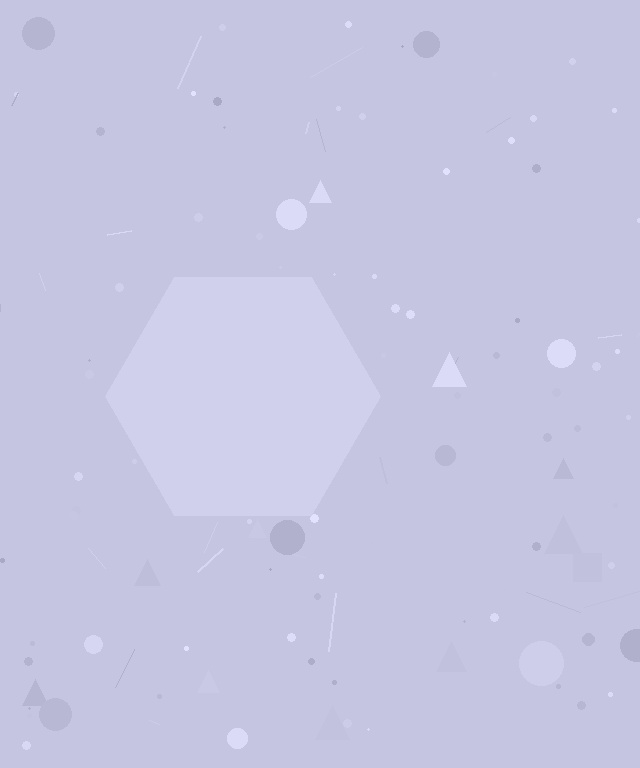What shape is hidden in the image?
A hexagon is hidden in the image.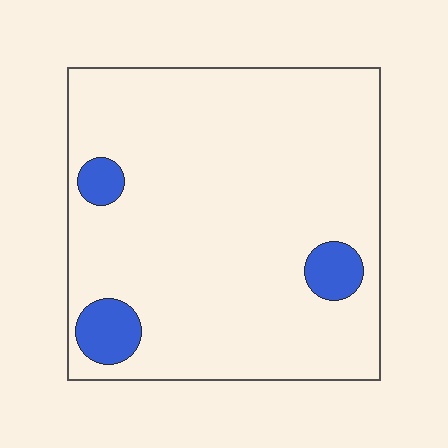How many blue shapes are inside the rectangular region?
3.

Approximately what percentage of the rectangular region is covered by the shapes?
Approximately 10%.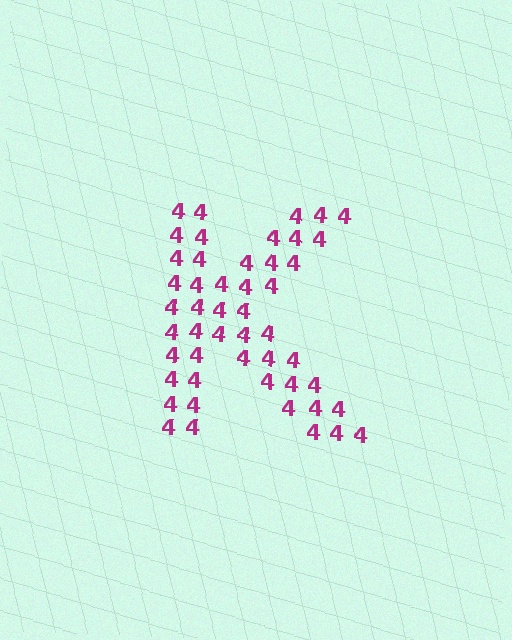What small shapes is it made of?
It is made of small digit 4's.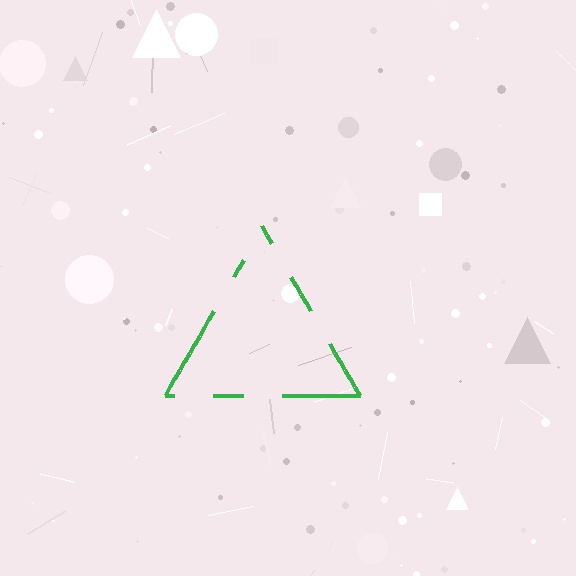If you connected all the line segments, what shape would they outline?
They would outline a triangle.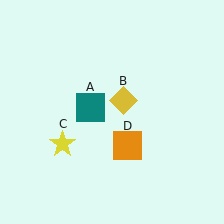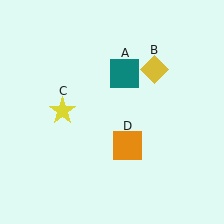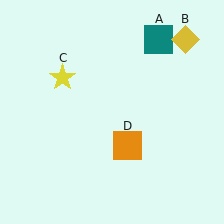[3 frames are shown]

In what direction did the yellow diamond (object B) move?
The yellow diamond (object B) moved up and to the right.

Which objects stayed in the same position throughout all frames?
Orange square (object D) remained stationary.